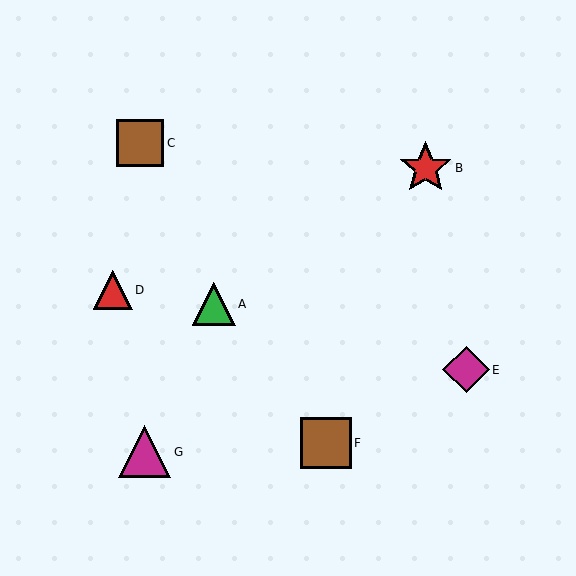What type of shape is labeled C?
Shape C is a brown square.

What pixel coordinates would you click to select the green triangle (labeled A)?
Click at (214, 304) to select the green triangle A.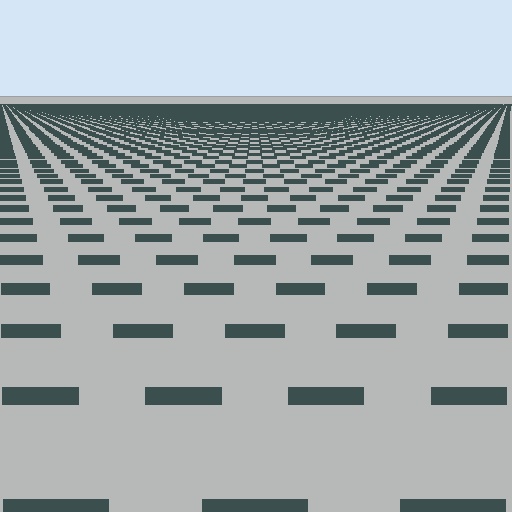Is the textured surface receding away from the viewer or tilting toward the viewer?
The surface is receding away from the viewer. Texture elements get smaller and denser toward the top.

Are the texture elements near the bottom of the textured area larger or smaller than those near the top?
Larger. Near the bottom, elements are closer to the viewer and appear at a bigger on-screen size.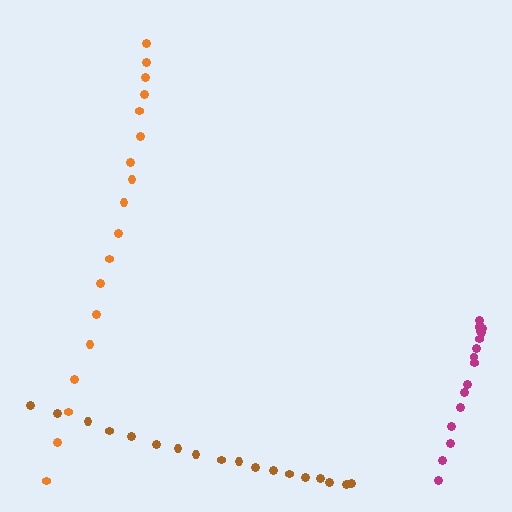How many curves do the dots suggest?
There are 3 distinct paths.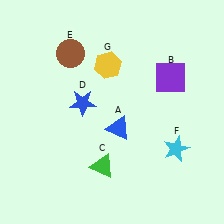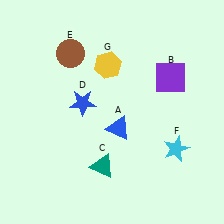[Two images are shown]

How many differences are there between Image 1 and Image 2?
There is 1 difference between the two images.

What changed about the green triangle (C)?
In Image 1, C is green. In Image 2, it changed to teal.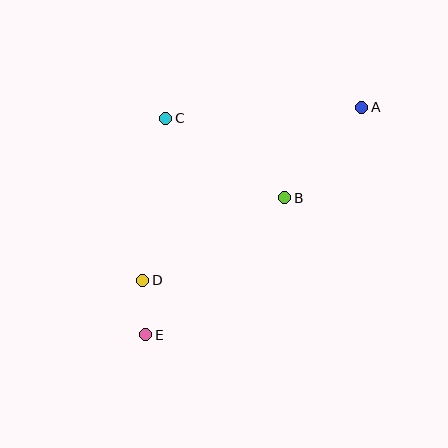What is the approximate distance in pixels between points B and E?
The distance between B and E is approximately 195 pixels.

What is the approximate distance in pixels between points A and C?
The distance between A and C is approximately 196 pixels.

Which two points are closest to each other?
Points D and E are closest to each other.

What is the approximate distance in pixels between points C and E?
The distance between C and E is approximately 217 pixels.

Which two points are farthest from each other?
Points A and E are farthest from each other.